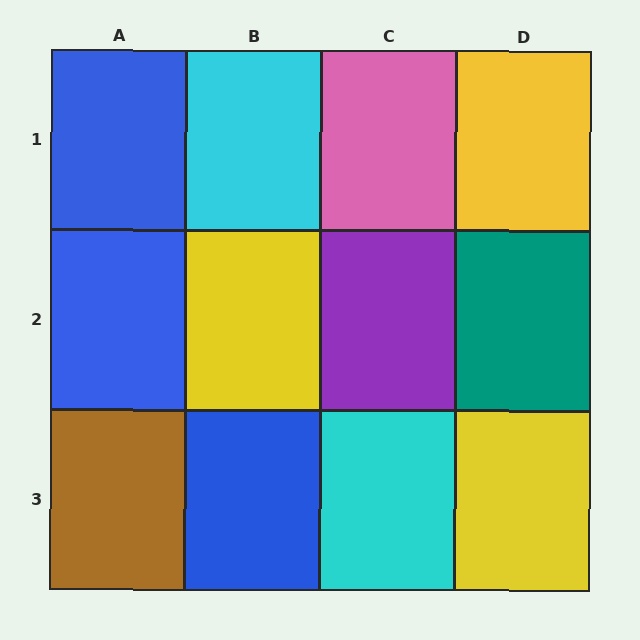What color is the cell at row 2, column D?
Teal.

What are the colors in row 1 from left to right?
Blue, cyan, pink, yellow.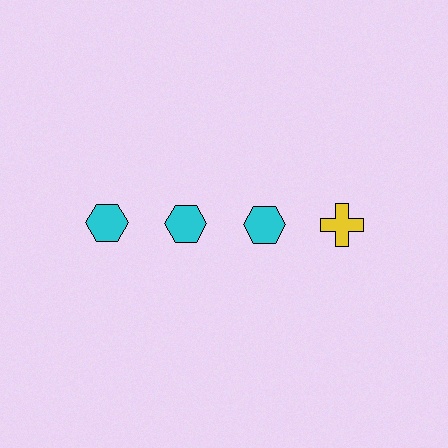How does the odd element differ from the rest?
It differs in both color (yellow instead of cyan) and shape (cross instead of hexagon).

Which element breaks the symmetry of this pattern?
The yellow cross in the top row, second from right column breaks the symmetry. All other shapes are cyan hexagons.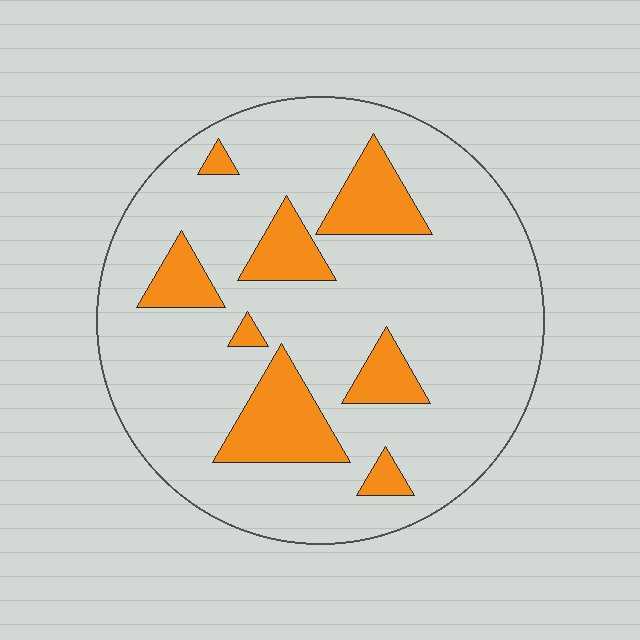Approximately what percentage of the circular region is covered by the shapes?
Approximately 20%.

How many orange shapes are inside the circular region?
8.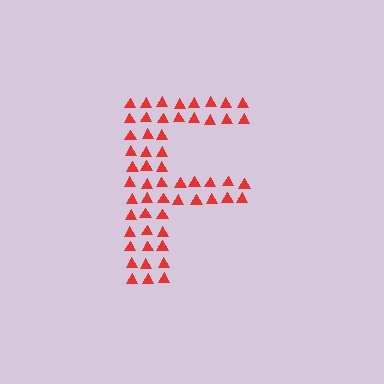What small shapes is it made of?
It is made of small triangles.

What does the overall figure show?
The overall figure shows the letter F.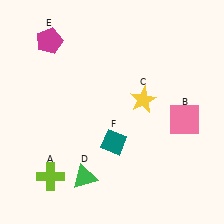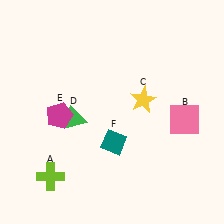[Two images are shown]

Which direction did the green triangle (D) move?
The green triangle (D) moved up.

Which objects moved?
The objects that moved are: the green triangle (D), the magenta pentagon (E).